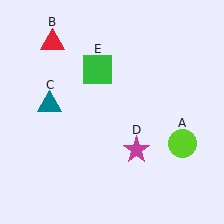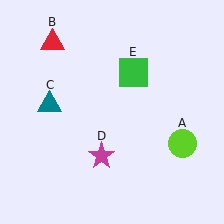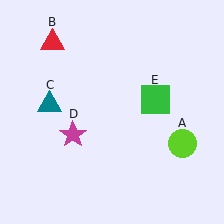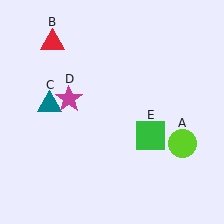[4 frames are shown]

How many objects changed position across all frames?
2 objects changed position: magenta star (object D), green square (object E).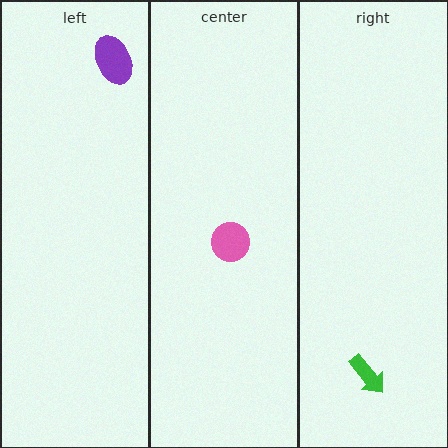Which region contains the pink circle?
The center region.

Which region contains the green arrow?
The right region.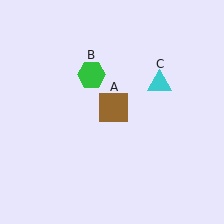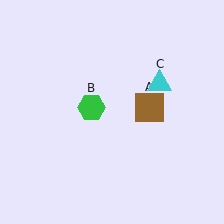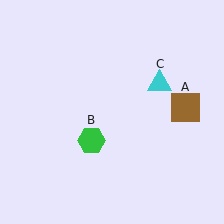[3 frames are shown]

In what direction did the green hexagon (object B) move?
The green hexagon (object B) moved down.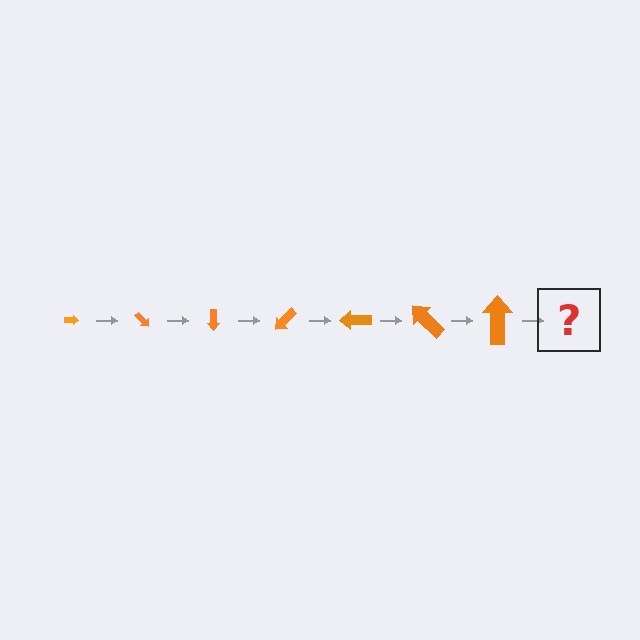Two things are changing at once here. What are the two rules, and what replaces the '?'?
The two rules are that the arrow grows larger each step and it rotates 45 degrees each step. The '?' should be an arrow, larger than the previous one and rotated 315 degrees from the start.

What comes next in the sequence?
The next element should be an arrow, larger than the previous one and rotated 315 degrees from the start.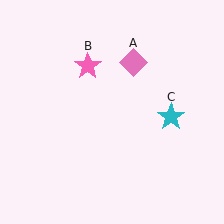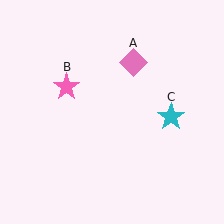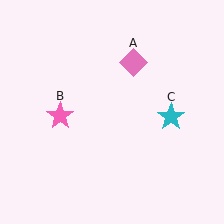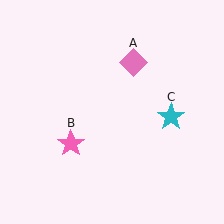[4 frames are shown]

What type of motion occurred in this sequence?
The pink star (object B) rotated counterclockwise around the center of the scene.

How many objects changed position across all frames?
1 object changed position: pink star (object B).